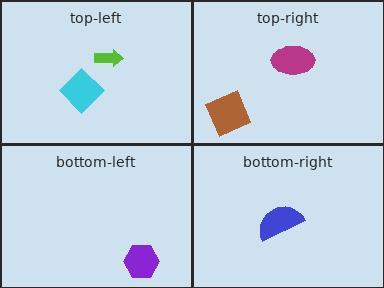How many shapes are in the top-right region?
2.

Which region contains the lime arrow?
The top-left region.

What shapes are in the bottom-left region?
The purple hexagon.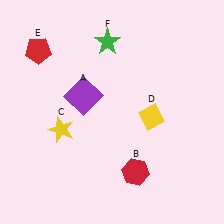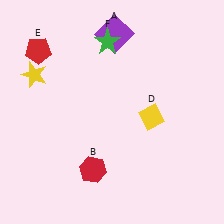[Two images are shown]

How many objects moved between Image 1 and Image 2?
3 objects moved between the two images.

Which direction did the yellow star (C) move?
The yellow star (C) moved up.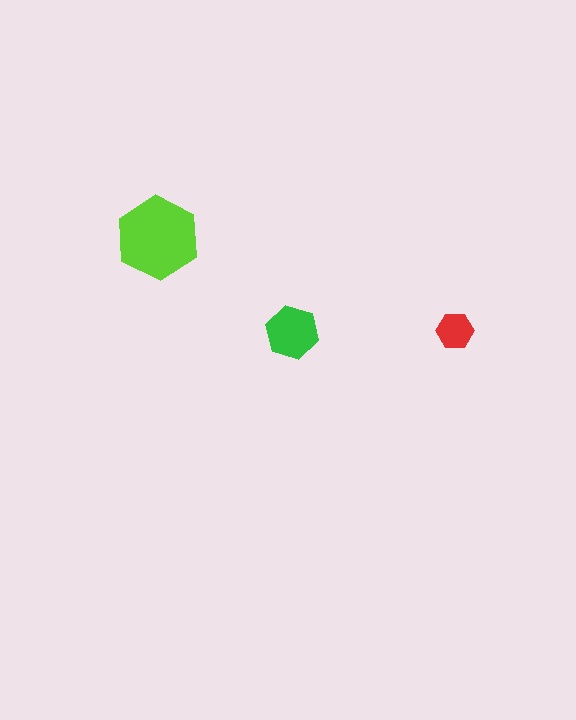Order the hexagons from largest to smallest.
the lime one, the green one, the red one.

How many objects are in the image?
There are 3 objects in the image.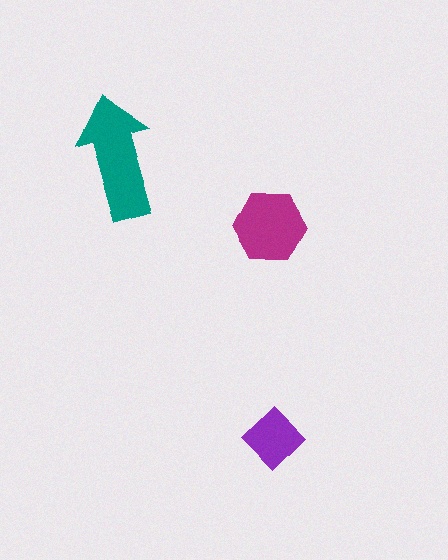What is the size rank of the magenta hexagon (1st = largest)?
2nd.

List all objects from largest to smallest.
The teal arrow, the magenta hexagon, the purple diamond.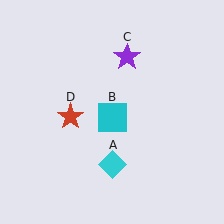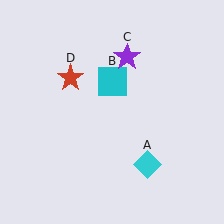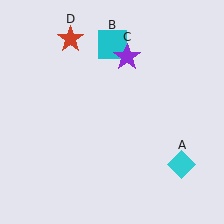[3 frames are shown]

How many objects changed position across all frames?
3 objects changed position: cyan diamond (object A), cyan square (object B), red star (object D).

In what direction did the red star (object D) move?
The red star (object D) moved up.